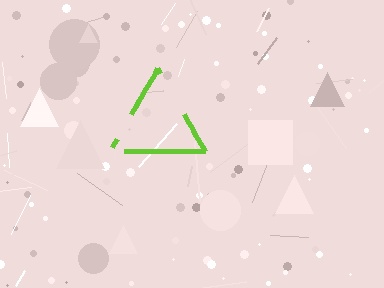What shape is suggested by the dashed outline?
The dashed outline suggests a triangle.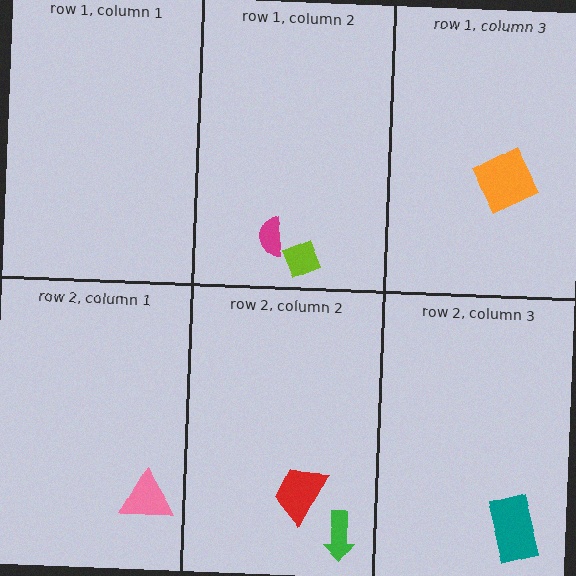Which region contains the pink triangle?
The row 2, column 1 region.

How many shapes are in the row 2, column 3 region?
1.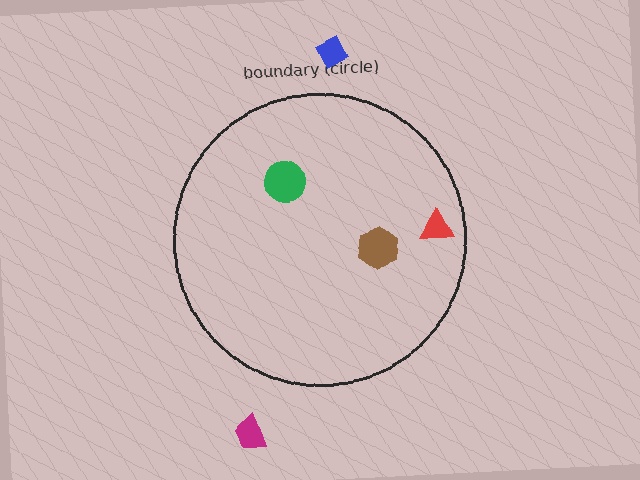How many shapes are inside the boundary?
3 inside, 2 outside.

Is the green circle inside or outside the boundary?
Inside.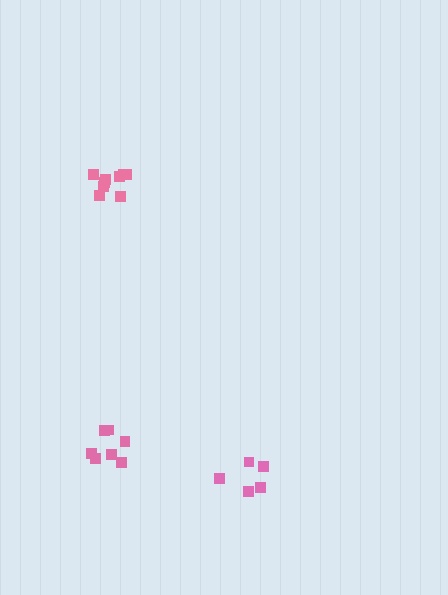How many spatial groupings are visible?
There are 3 spatial groupings.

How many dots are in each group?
Group 1: 9 dots, Group 2: 7 dots, Group 3: 5 dots (21 total).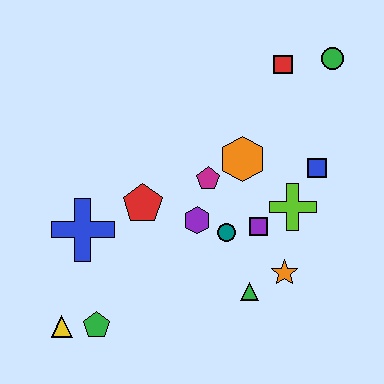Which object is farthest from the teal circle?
The green circle is farthest from the teal circle.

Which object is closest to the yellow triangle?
The green pentagon is closest to the yellow triangle.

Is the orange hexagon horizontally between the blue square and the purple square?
No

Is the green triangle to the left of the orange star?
Yes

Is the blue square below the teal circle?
No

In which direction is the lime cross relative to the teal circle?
The lime cross is to the right of the teal circle.